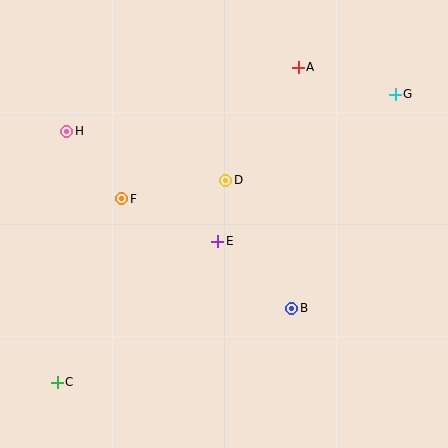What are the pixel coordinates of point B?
Point B is at (292, 308).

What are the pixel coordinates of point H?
Point H is at (67, 131).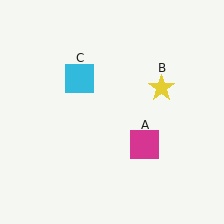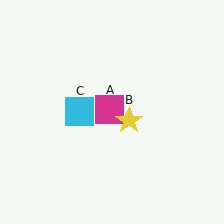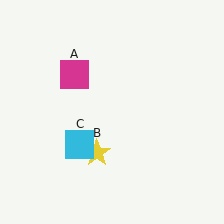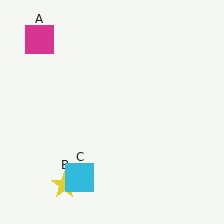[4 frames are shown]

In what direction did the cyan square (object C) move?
The cyan square (object C) moved down.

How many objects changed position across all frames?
3 objects changed position: magenta square (object A), yellow star (object B), cyan square (object C).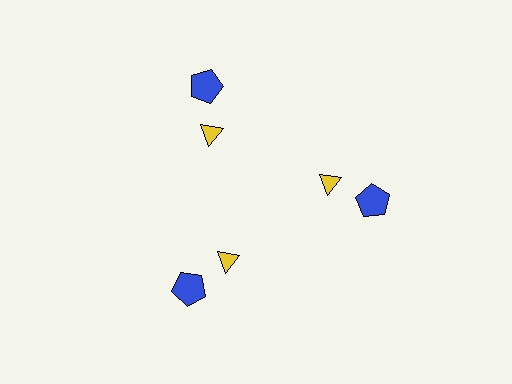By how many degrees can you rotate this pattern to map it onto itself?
The pattern maps onto itself every 120 degrees of rotation.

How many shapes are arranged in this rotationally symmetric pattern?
There are 6 shapes, arranged in 3 groups of 2.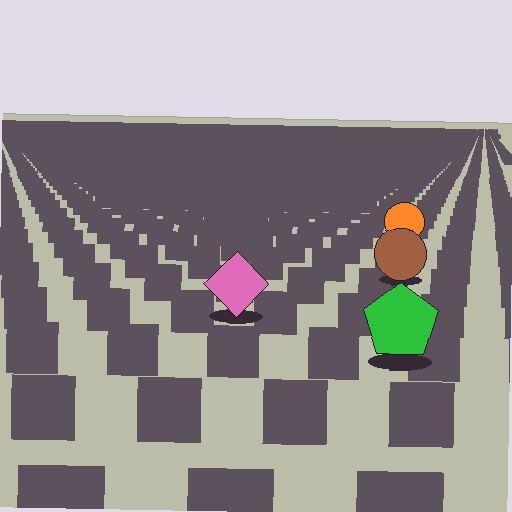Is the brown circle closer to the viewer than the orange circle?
Yes. The brown circle is closer — you can tell from the texture gradient: the ground texture is coarser near it.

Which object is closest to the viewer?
The green pentagon is closest. The texture marks near it are larger and more spread out.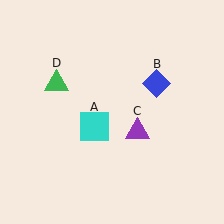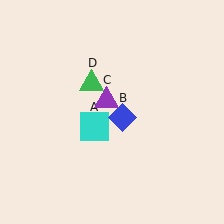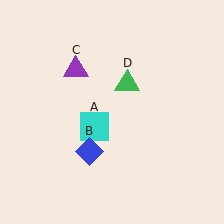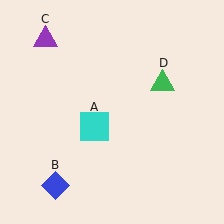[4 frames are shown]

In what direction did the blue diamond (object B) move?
The blue diamond (object B) moved down and to the left.